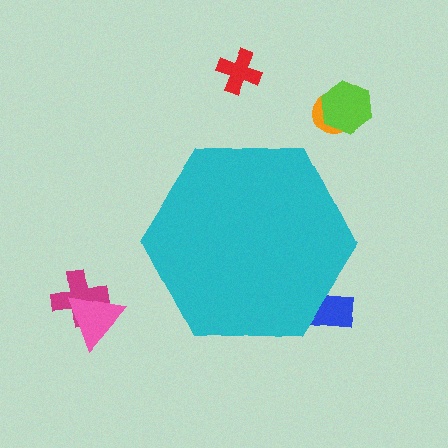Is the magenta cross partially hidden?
No, the magenta cross is fully visible.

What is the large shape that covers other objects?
A cyan hexagon.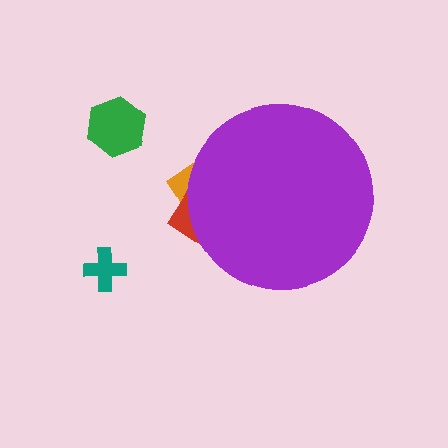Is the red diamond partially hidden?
Yes, the red diamond is partially hidden behind the purple circle.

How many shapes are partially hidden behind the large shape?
2 shapes are partially hidden.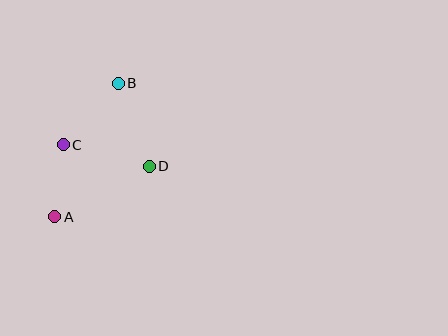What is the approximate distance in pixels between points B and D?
The distance between B and D is approximately 89 pixels.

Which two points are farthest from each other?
Points A and B are farthest from each other.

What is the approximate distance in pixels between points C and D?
The distance between C and D is approximately 89 pixels.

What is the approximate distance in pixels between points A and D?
The distance between A and D is approximately 107 pixels.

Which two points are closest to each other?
Points A and C are closest to each other.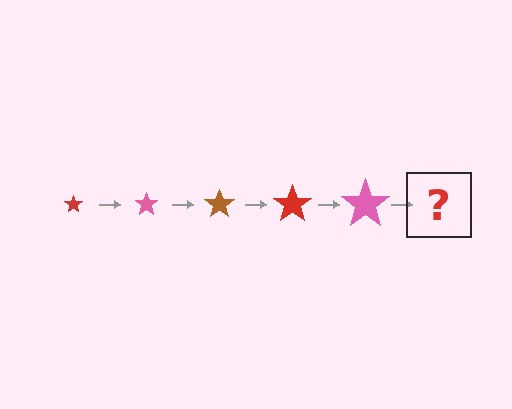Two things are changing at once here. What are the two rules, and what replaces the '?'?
The two rules are that the star grows larger each step and the color cycles through red, pink, and brown. The '?' should be a brown star, larger than the previous one.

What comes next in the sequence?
The next element should be a brown star, larger than the previous one.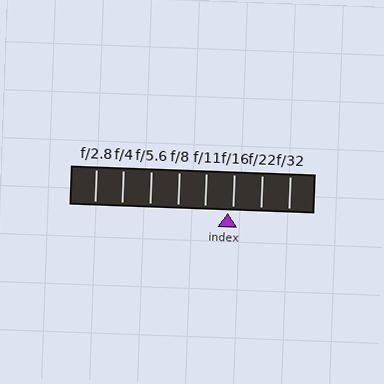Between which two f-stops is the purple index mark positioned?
The index mark is between f/11 and f/16.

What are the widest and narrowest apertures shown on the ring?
The widest aperture shown is f/2.8 and the narrowest is f/32.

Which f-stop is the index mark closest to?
The index mark is closest to f/16.